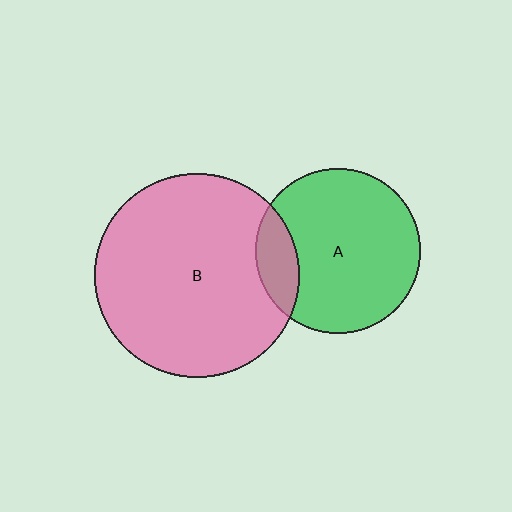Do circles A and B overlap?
Yes.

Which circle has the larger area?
Circle B (pink).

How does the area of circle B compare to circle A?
Approximately 1.5 times.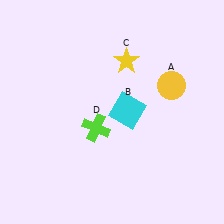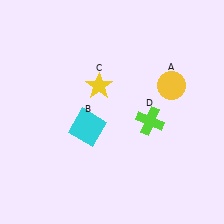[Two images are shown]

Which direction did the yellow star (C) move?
The yellow star (C) moved left.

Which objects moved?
The objects that moved are: the cyan square (B), the yellow star (C), the lime cross (D).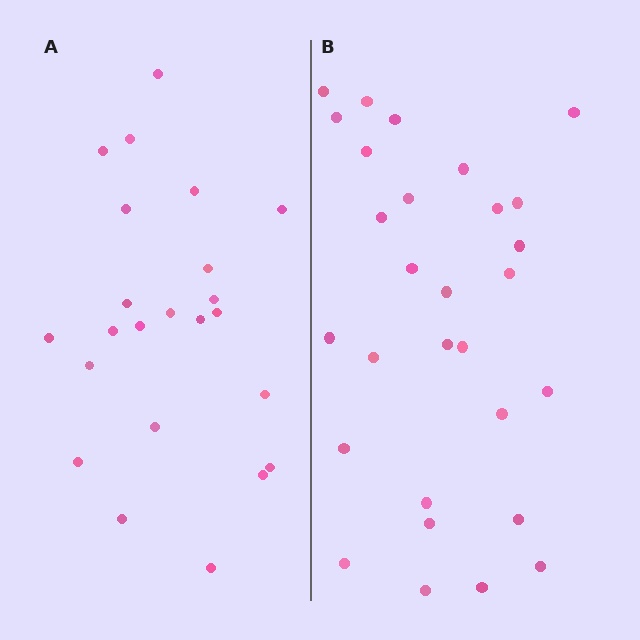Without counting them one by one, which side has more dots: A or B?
Region B (the right region) has more dots.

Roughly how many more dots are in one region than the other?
Region B has about 6 more dots than region A.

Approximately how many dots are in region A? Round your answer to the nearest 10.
About 20 dots. (The exact count is 23, which rounds to 20.)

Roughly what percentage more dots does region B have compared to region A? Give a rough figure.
About 25% more.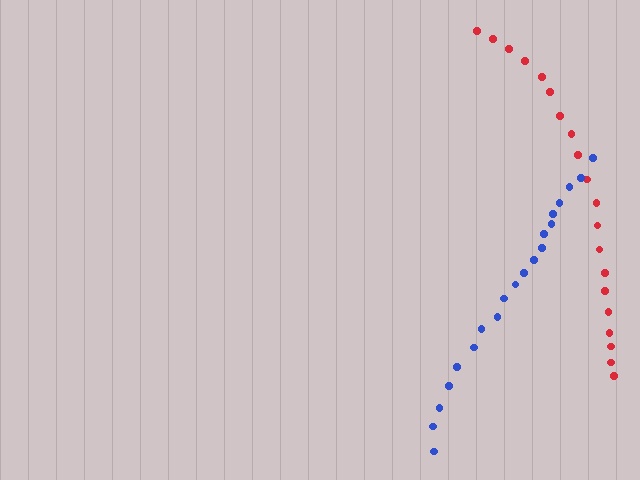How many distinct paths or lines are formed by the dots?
There are 2 distinct paths.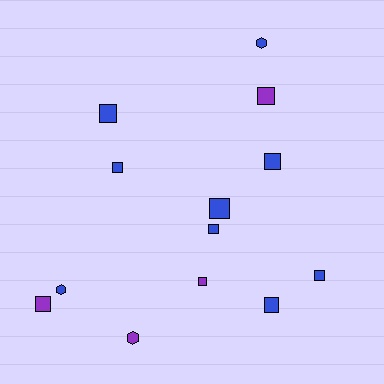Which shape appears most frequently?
Square, with 10 objects.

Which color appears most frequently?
Blue, with 9 objects.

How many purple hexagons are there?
There is 1 purple hexagon.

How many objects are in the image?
There are 13 objects.